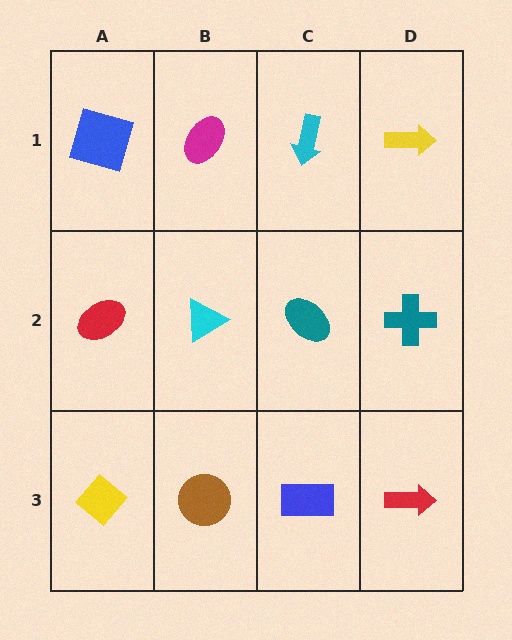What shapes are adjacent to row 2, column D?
A yellow arrow (row 1, column D), a red arrow (row 3, column D), a teal ellipse (row 2, column C).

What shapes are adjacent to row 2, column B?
A magenta ellipse (row 1, column B), a brown circle (row 3, column B), a red ellipse (row 2, column A), a teal ellipse (row 2, column C).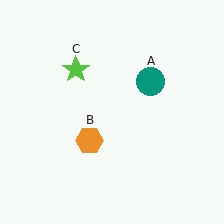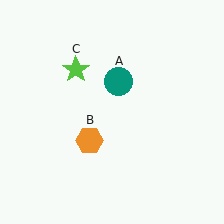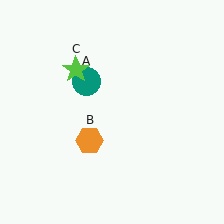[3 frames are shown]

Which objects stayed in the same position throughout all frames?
Orange hexagon (object B) and lime star (object C) remained stationary.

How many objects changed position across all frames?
1 object changed position: teal circle (object A).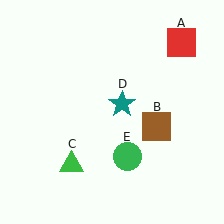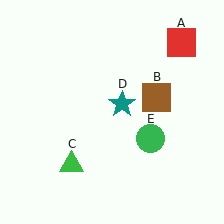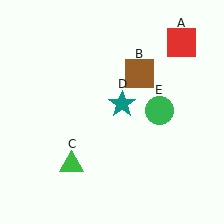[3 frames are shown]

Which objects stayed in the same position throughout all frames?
Red square (object A) and green triangle (object C) and teal star (object D) remained stationary.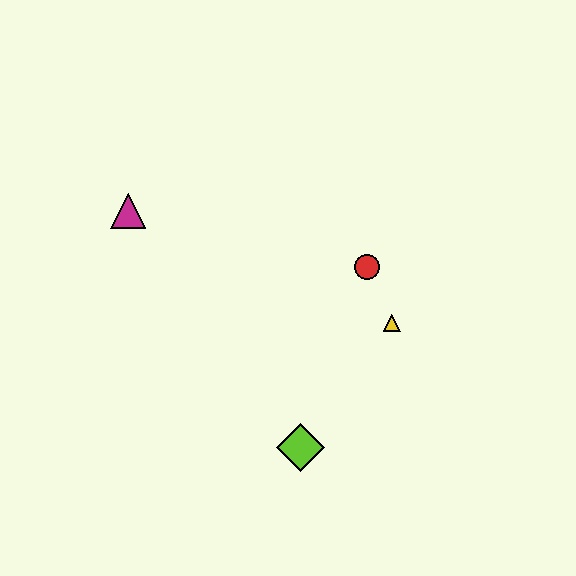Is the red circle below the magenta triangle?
Yes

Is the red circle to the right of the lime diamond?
Yes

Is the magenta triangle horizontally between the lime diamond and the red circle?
No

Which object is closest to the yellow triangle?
The red circle is closest to the yellow triangle.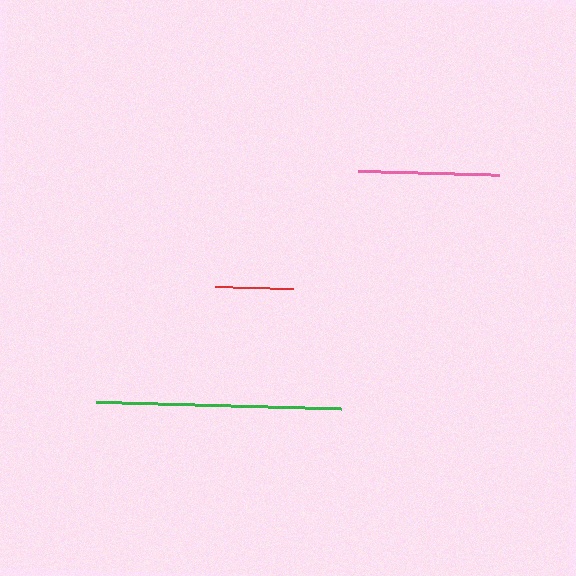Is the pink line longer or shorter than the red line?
The pink line is longer than the red line.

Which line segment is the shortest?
The red line is the shortest at approximately 78 pixels.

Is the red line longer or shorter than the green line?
The green line is longer than the red line.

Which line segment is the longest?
The green line is the longest at approximately 245 pixels.